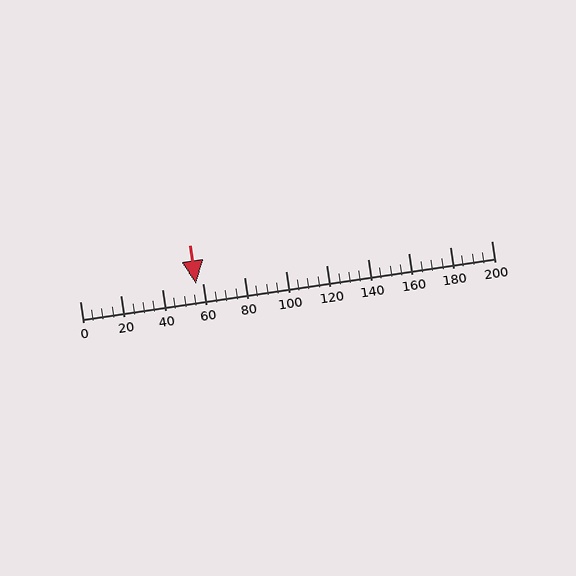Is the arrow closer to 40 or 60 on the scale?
The arrow is closer to 60.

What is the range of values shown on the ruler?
The ruler shows values from 0 to 200.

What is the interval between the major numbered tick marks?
The major tick marks are spaced 20 units apart.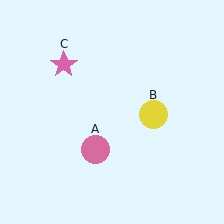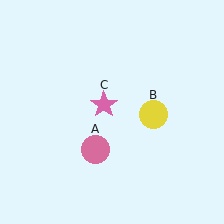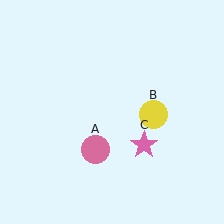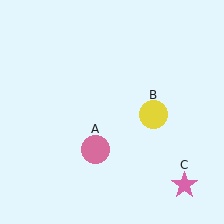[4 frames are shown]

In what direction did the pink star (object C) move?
The pink star (object C) moved down and to the right.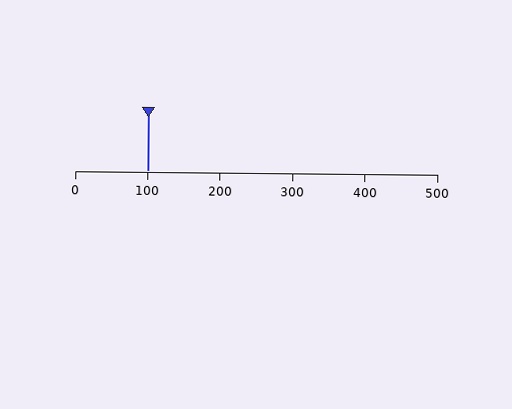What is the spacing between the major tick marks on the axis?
The major ticks are spaced 100 apart.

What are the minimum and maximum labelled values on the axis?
The axis runs from 0 to 500.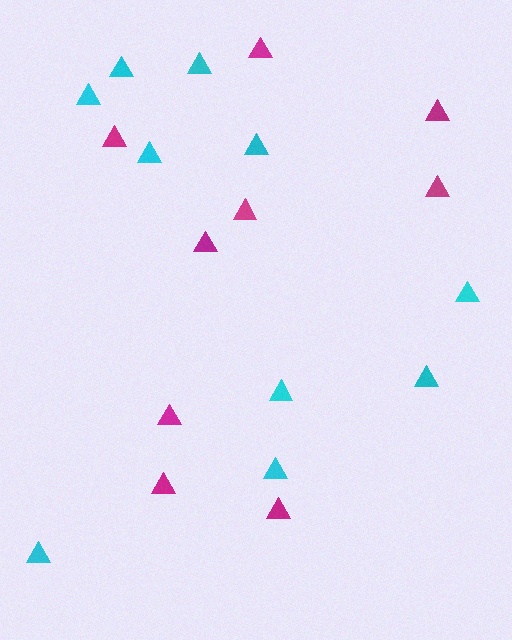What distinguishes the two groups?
There are 2 groups: one group of cyan triangles (10) and one group of magenta triangles (9).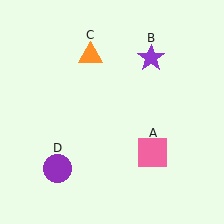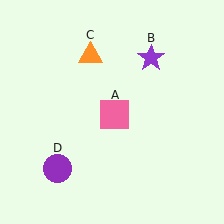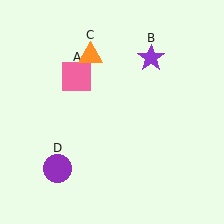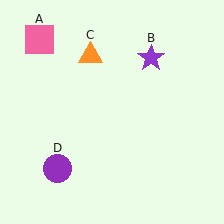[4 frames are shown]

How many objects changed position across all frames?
1 object changed position: pink square (object A).